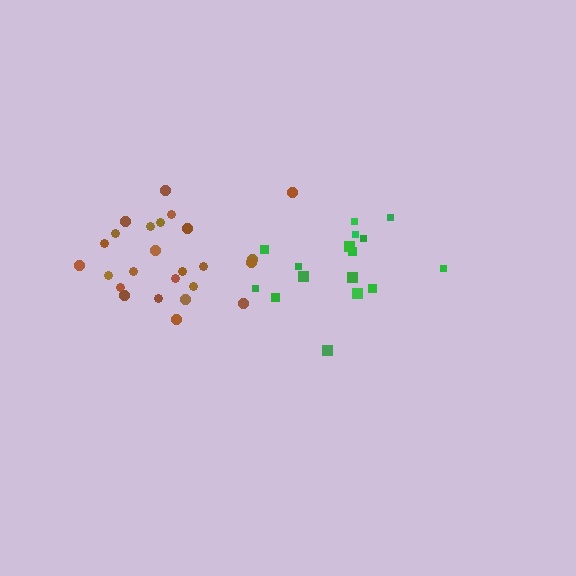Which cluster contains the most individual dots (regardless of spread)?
Brown (25).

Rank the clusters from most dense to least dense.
green, brown.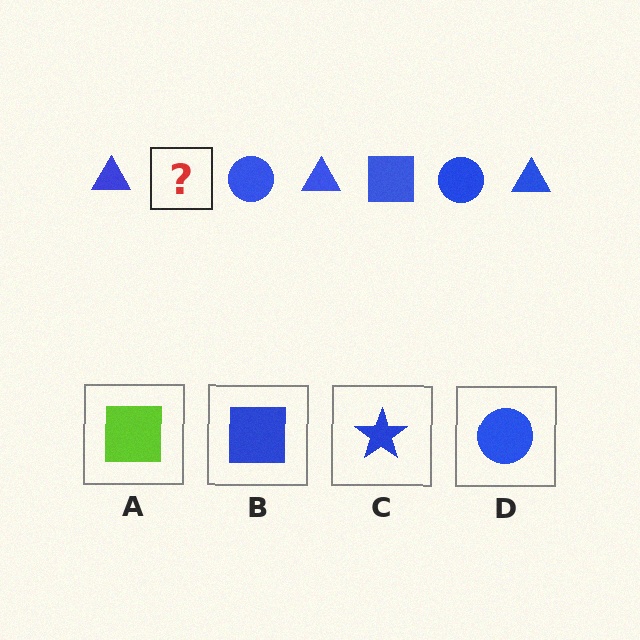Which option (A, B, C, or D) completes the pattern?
B.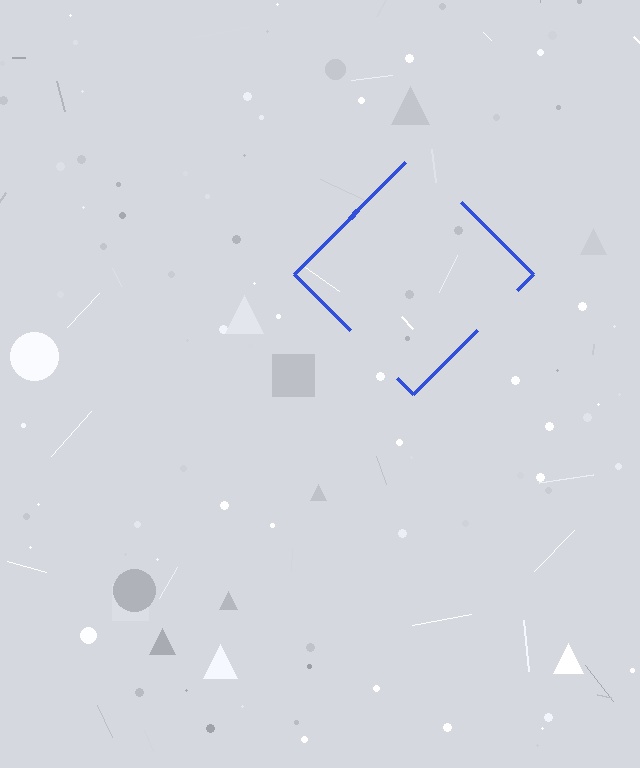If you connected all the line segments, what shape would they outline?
They would outline a diamond.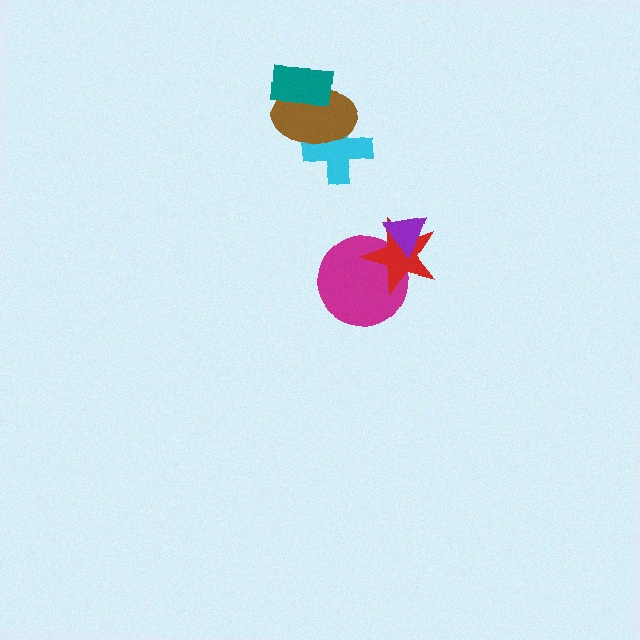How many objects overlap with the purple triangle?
1 object overlaps with the purple triangle.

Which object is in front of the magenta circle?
The red star is in front of the magenta circle.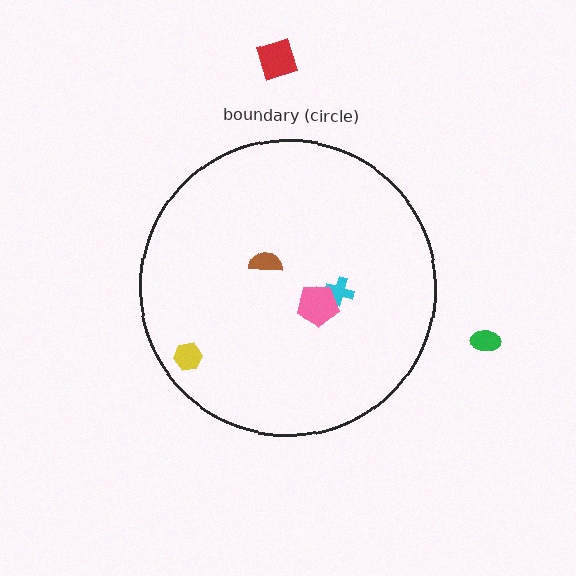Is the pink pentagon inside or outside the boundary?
Inside.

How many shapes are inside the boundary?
4 inside, 2 outside.